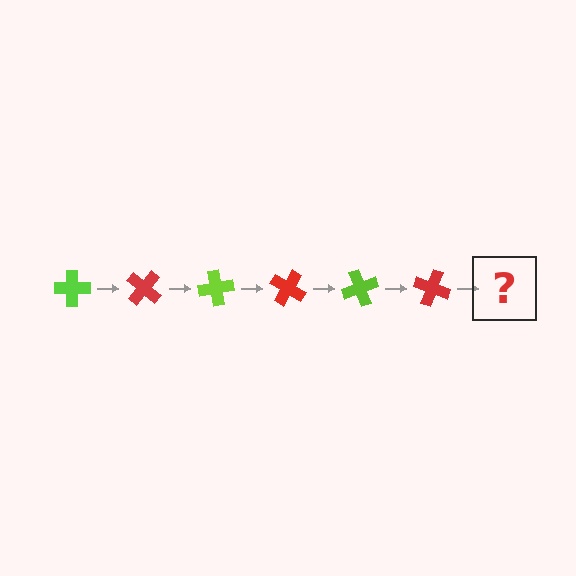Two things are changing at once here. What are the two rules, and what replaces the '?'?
The two rules are that it rotates 40 degrees each step and the color cycles through lime and red. The '?' should be a lime cross, rotated 240 degrees from the start.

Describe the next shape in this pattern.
It should be a lime cross, rotated 240 degrees from the start.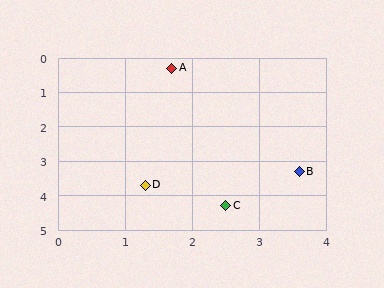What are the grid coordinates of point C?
Point C is at approximately (2.5, 4.3).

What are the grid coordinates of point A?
Point A is at approximately (1.7, 0.3).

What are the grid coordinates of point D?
Point D is at approximately (1.3, 3.7).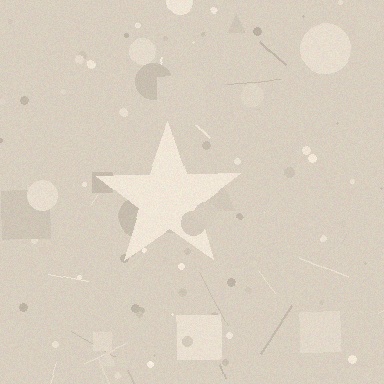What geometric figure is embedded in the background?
A star is embedded in the background.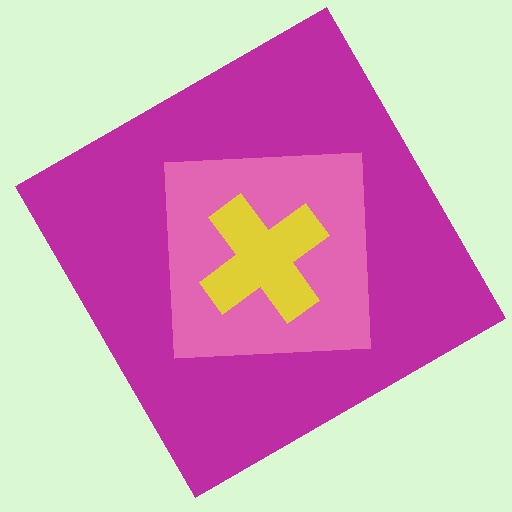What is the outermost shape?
The magenta square.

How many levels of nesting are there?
3.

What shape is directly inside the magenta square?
The pink square.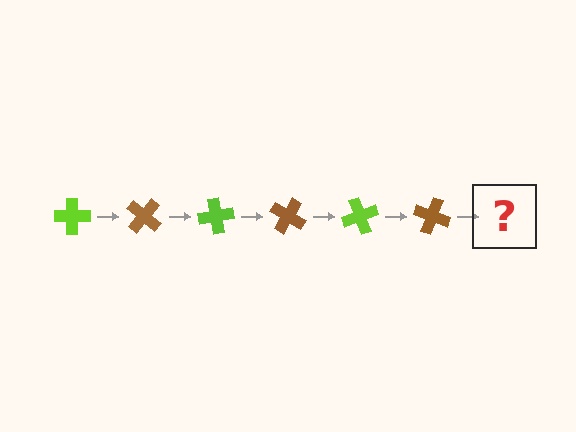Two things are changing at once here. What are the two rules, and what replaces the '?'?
The two rules are that it rotates 40 degrees each step and the color cycles through lime and brown. The '?' should be a lime cross, rotated 240 degrees from the start.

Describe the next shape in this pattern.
It should be a lime cross, rotated 240 degrees from the start.